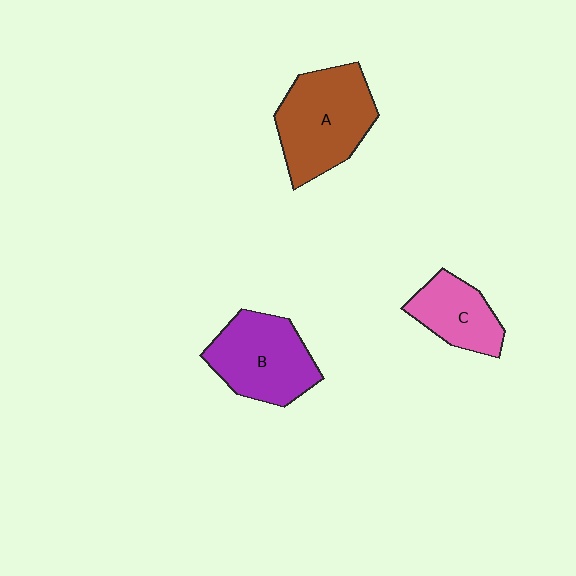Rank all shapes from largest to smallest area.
From largest to smallest: A (brown), B (purple), C (pink).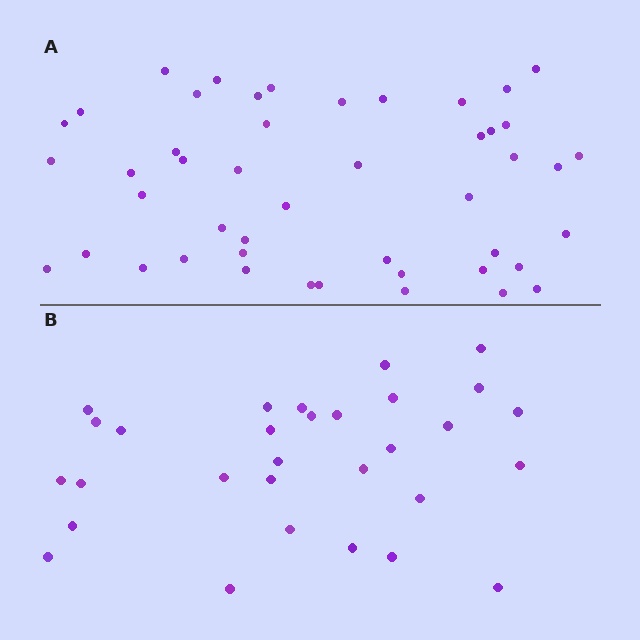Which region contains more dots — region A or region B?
Region A (the top region) has more dots.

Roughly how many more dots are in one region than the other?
Region A has approximately 15 more dots than region B.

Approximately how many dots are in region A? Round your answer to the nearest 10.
About 50 dots. (The exact count is 47, which rounds to 50.)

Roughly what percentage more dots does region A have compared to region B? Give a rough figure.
About 55% more.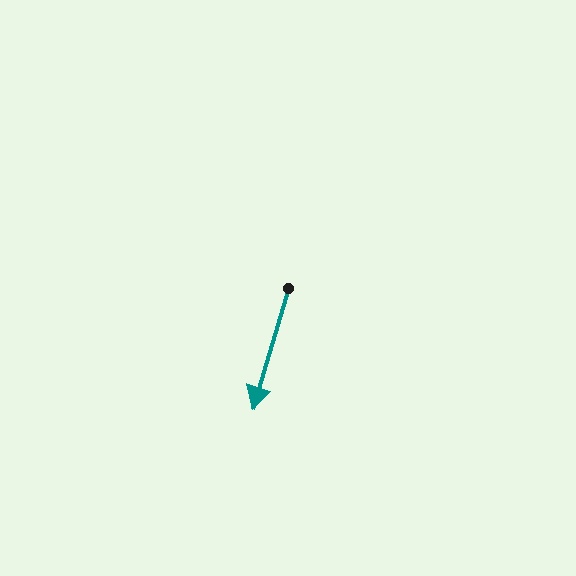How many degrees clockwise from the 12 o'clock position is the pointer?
Approximately 196 degrees.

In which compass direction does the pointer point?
South.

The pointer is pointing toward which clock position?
Roughly 7 o'clock.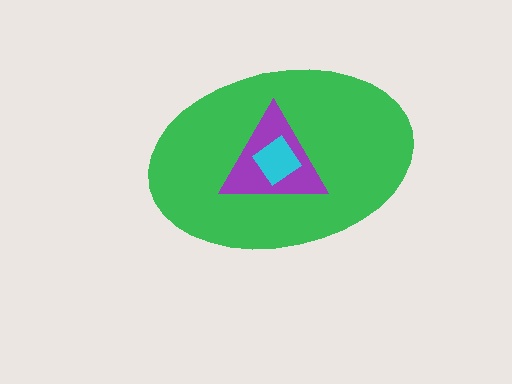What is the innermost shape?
The cyan diamond.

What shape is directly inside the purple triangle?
The cyan diamond.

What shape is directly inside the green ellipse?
The purple triangle.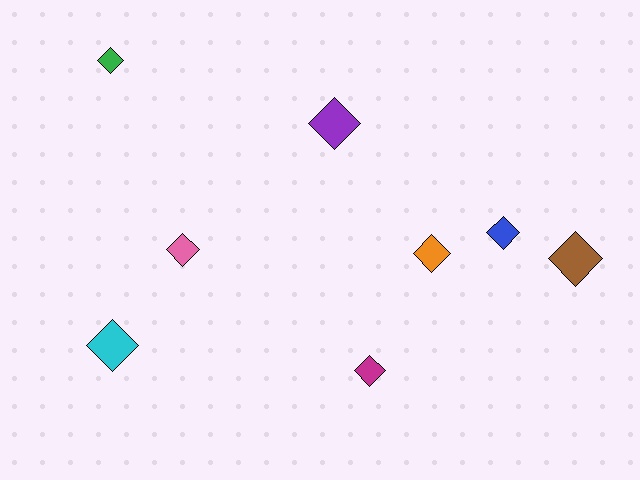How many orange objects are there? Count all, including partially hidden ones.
There is 1 orange object.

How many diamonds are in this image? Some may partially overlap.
There are 8 diamonds.